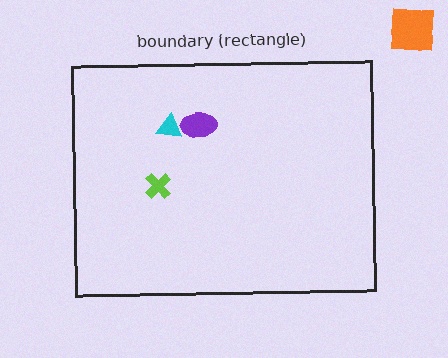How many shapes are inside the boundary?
3 inside, 1 outside.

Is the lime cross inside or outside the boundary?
Inside.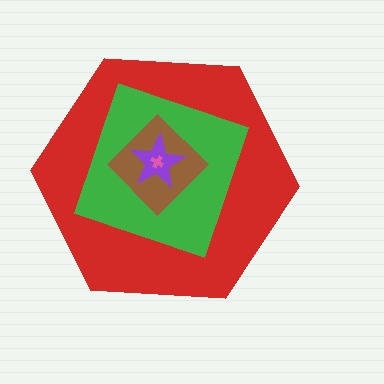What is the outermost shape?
The red hexagon.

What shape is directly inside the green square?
The brown diamond.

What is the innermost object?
The pink cross.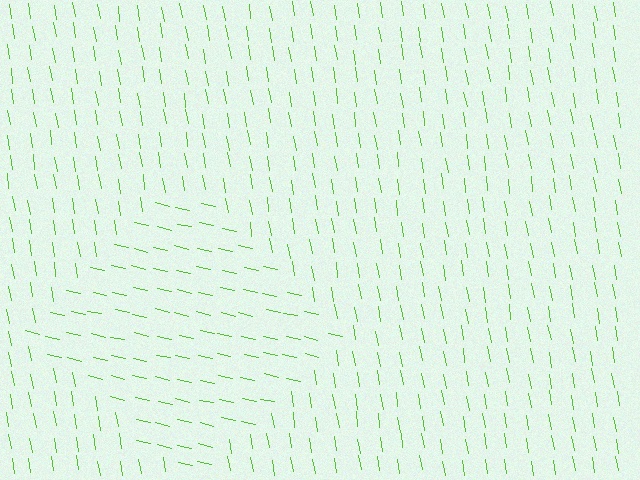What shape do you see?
I see a diamond.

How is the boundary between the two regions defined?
The boundary is defined purely by a change in line orientation (approximately 67 degrees difference). All lines are the same color and thickness.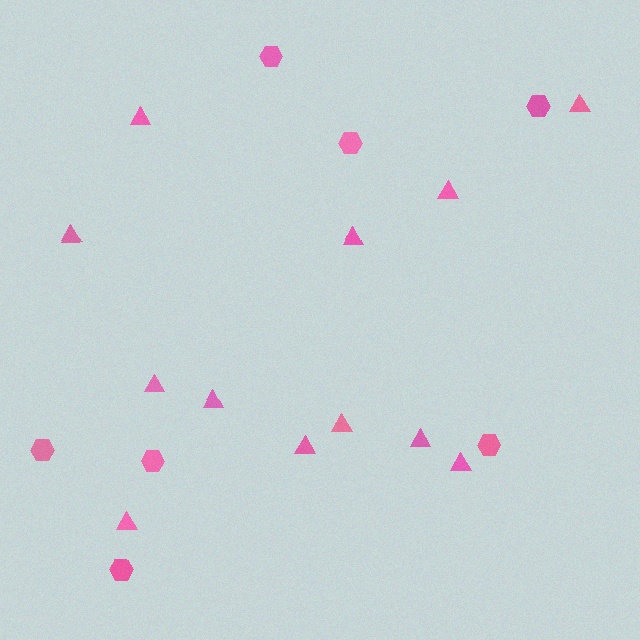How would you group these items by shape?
There are 2 groups: one group of hexagons (7) and one group of triangles (12).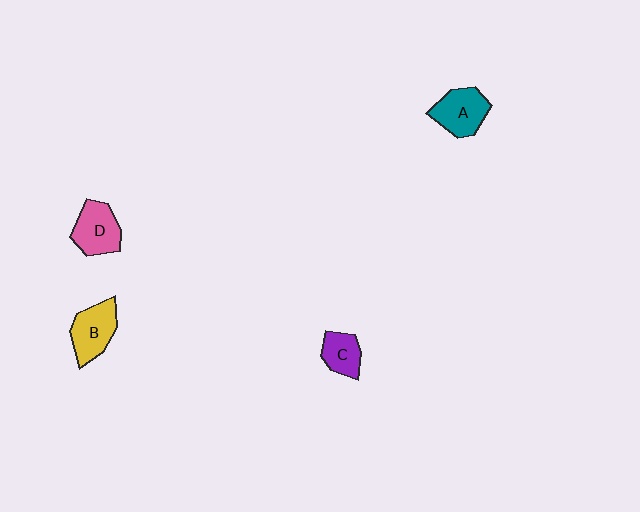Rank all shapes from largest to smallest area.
From largest to smallest: B (yellow), A (teal), D (pink), C (purple).